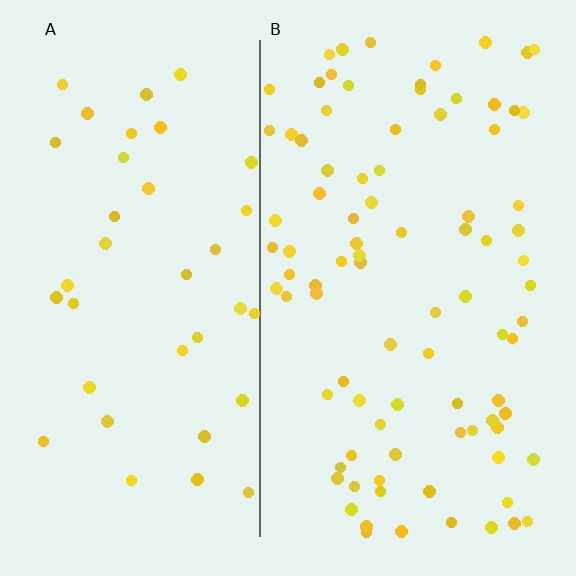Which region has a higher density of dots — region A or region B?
B (the right).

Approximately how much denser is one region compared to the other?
Approximately 2.3× — region B over region A.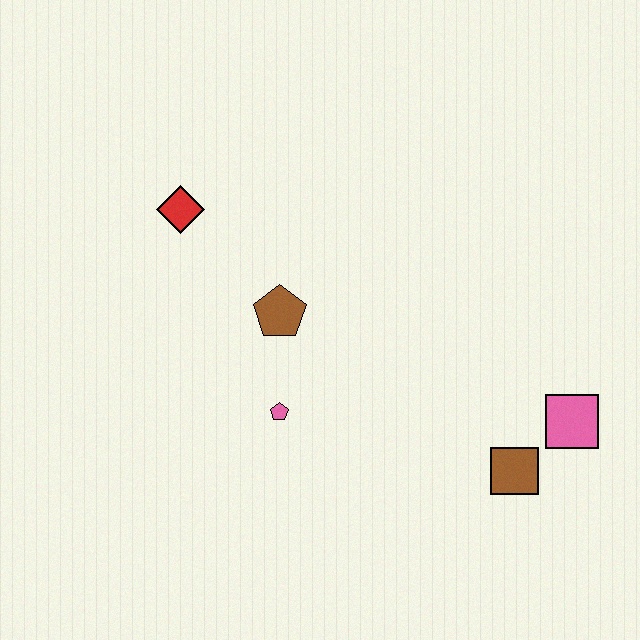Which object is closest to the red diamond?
The brown pentagon is closest to the red diamond.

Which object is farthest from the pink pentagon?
The pink square is farthest from the pink pentagon.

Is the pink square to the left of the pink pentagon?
No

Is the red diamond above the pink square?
Yes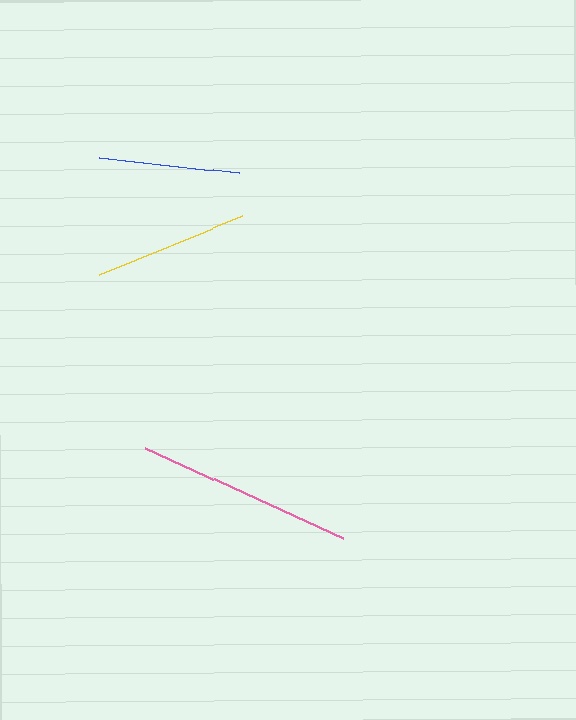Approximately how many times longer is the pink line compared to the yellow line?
The pink line is approximately 1.4 times the length of the yellow line.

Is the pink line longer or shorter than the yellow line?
The pink line is longer than the yellow line.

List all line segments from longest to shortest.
From longest to shortest: pink, yellow, blue.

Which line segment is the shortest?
The blue line is the shortest at approximately 141 pixels.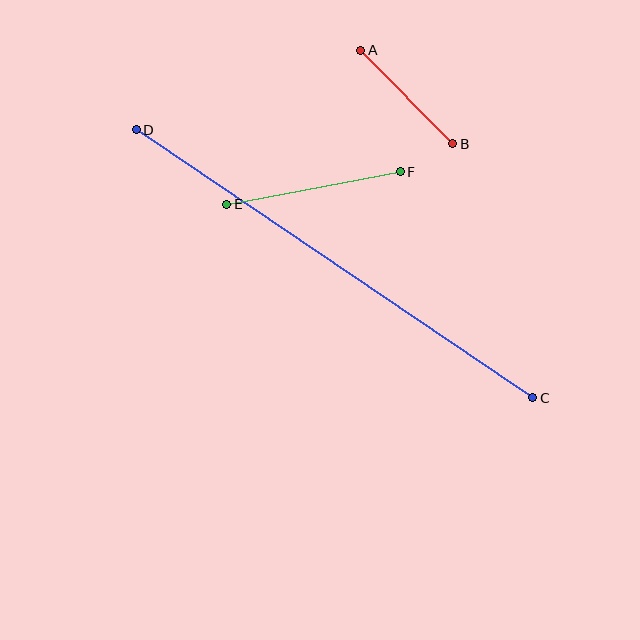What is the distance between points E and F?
The distance is approximately 176 pixels.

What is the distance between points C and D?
The distance is approximately 479 pixels.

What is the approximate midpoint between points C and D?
The midpoint is at approximately (334, 264) pixels.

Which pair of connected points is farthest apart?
Points C and D are farthest apart.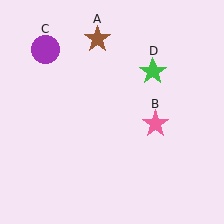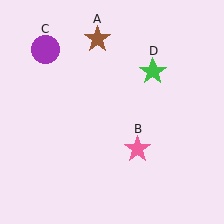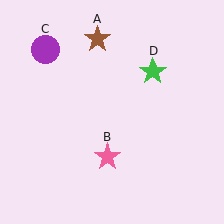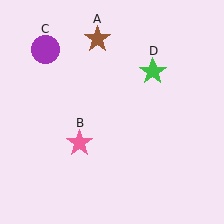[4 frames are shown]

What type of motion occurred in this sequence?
The pink star (object B) rotated clockwise around the center of the scene.